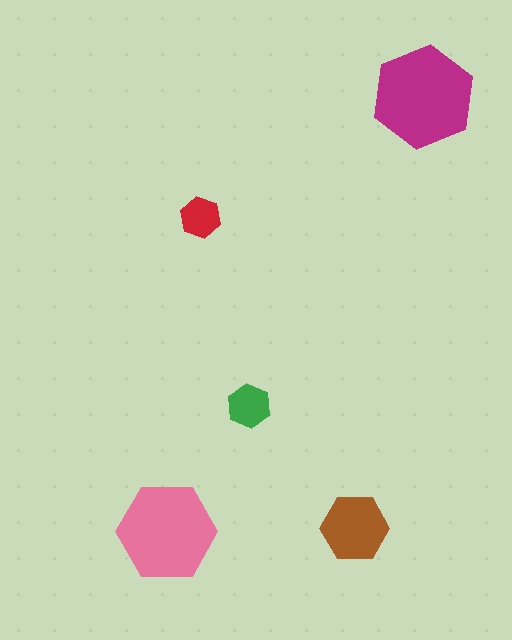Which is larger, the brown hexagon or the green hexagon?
The brown one.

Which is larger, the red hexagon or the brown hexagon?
The brown one.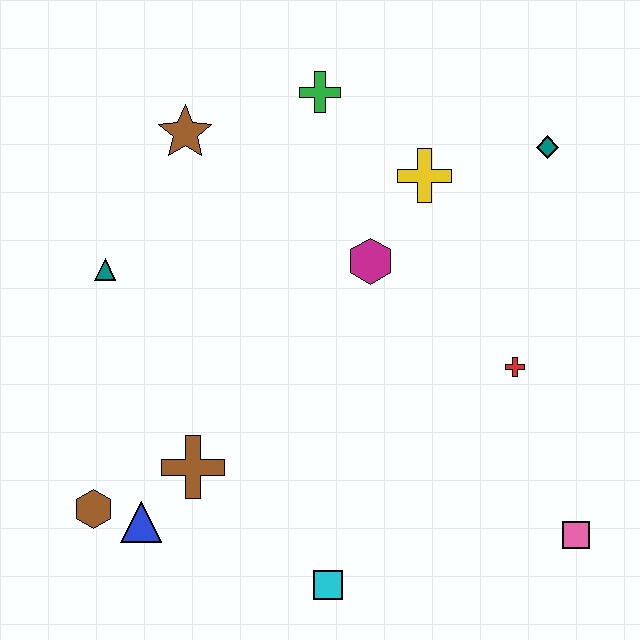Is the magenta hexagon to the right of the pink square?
No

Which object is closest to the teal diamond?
The yellow cross is closest to the teal diamond.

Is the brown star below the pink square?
No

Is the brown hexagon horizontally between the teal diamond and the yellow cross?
No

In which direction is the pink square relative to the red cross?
The pink square is below the red cross.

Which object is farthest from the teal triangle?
The pink square is farthest from the teal triangle.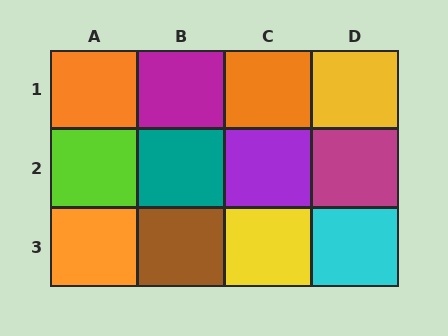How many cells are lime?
1 cell is lime.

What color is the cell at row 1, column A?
Orange.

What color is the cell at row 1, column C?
Orange.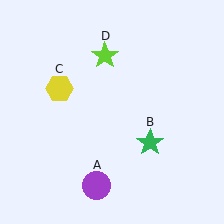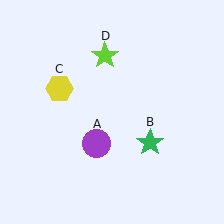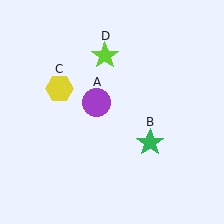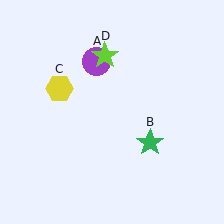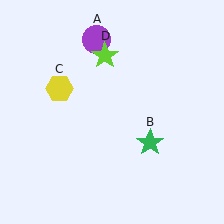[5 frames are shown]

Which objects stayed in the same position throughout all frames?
Green star (object B) and yellow hexagon (object C) and lime star (object D) remained stationary.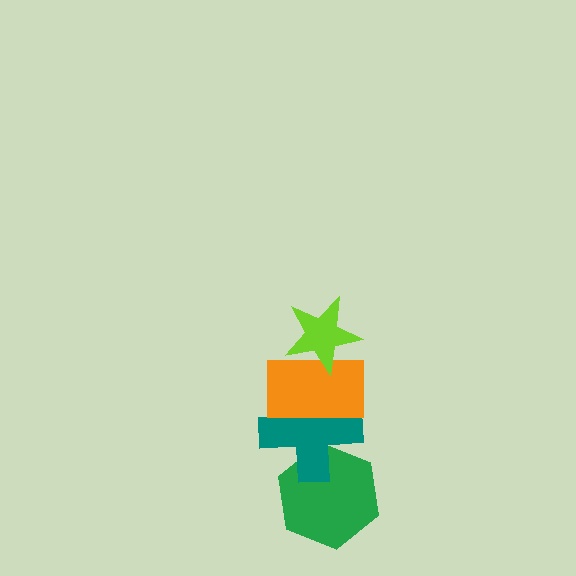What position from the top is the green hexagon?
The green hexagon is 4th from the top.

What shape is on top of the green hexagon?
The teal cross is on top of the green hexagon.